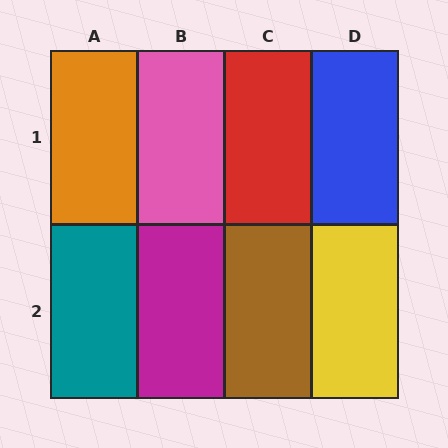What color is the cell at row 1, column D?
Blue.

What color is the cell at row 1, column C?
Red.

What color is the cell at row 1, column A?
Orange.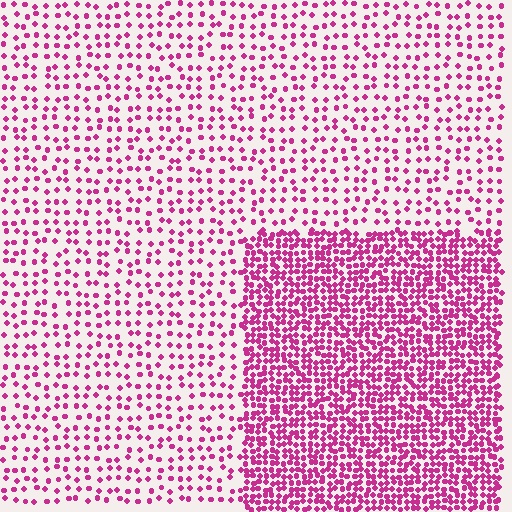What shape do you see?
I see a rectangle.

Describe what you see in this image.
The image contains small magenta elements arranged at two different densities. A rectangle-shaped region is visible where the elements are more densely packed than the surrounding area.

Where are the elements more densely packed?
The elements are more densely packed inside the rectangle boundary.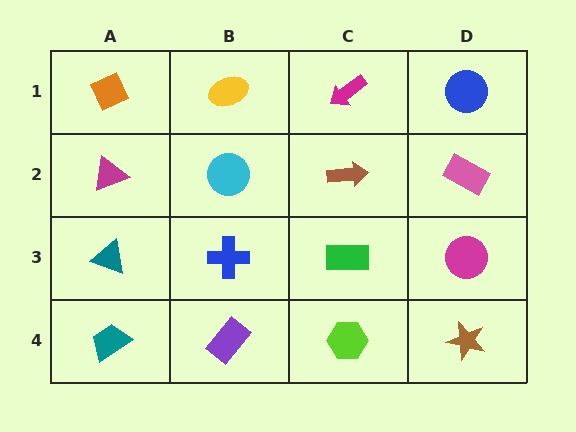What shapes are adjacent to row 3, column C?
A brown arrow (row 2, column C), a lime hexagon (row 4, column C), a blue cross (row 3, column B), a magenta circle (row 3, column D).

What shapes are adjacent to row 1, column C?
A brown arrow (row 2, column C), a yellow ellipse (row 1, column B), a blue circle (row 1, column D).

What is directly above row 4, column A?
A teal triangle.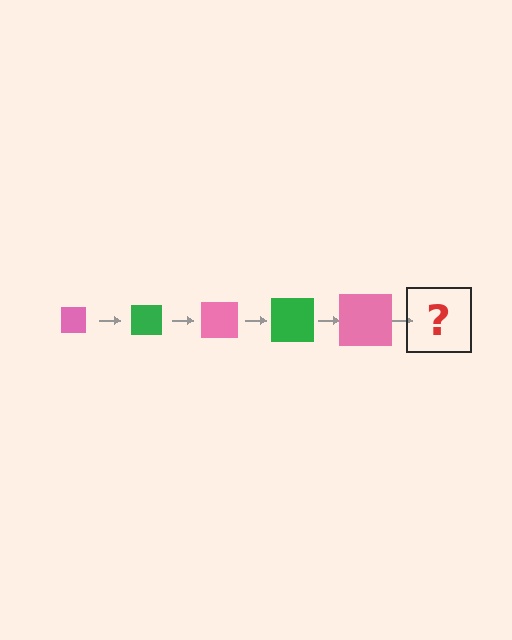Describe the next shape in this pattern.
It should be a green square, larger than the previous one.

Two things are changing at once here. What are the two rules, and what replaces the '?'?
The two rules are that the square grows larger each step and the color cycles through pink and green. The '?' should be a green square, larger than the previous one.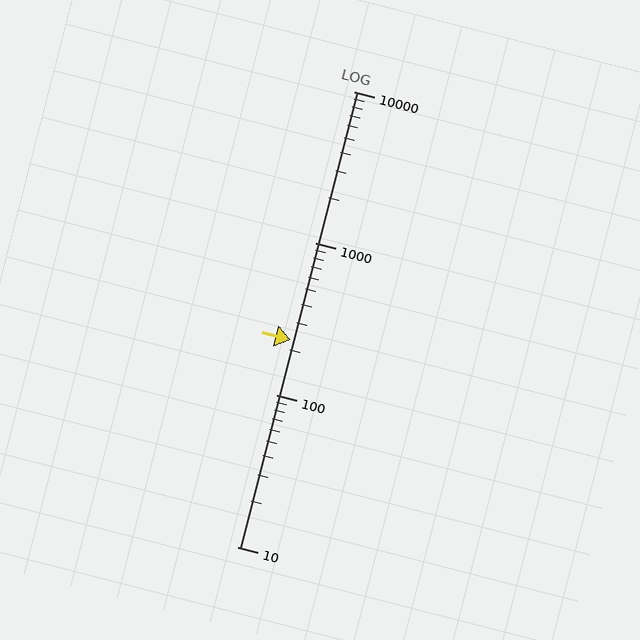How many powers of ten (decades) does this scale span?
The scale spans 3 decades, from 10 to 10000.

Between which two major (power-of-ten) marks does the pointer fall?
The pointer is between 100 and 1000.